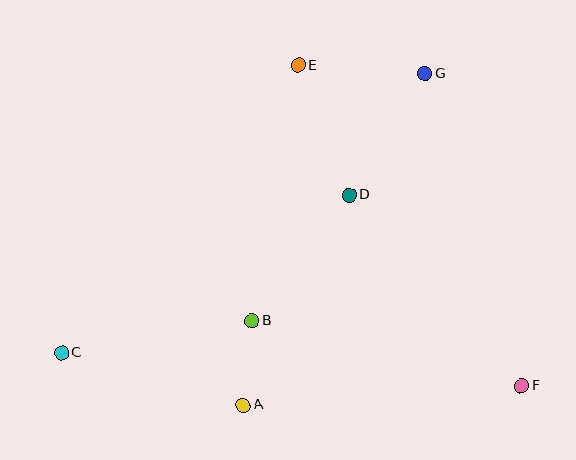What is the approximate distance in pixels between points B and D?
The distance between B and D is approximately 159 pixels.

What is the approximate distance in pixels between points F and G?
The distance between F and G is approximately 327 pixels.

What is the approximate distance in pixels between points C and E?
The distance between C and E is approximately 372 pixels.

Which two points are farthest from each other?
Points C and F are farthest from each other.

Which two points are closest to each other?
Points A and B are closest to each other.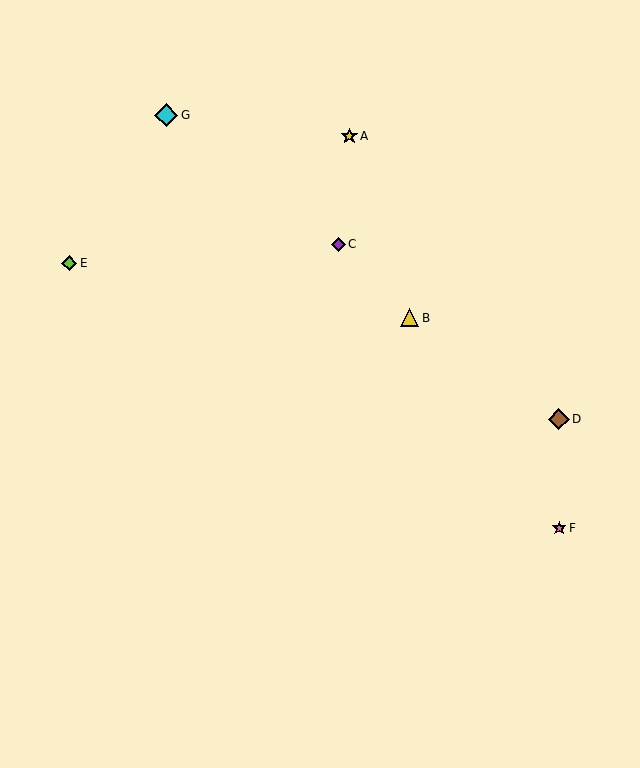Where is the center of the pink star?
The center of the pink star is at (559, 528).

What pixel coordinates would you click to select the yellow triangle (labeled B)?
Click at (410, 318) to select the yellow triangle B.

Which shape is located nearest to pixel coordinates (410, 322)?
The yellow triangle (labeled B) at (410, 318) is nearest to that location.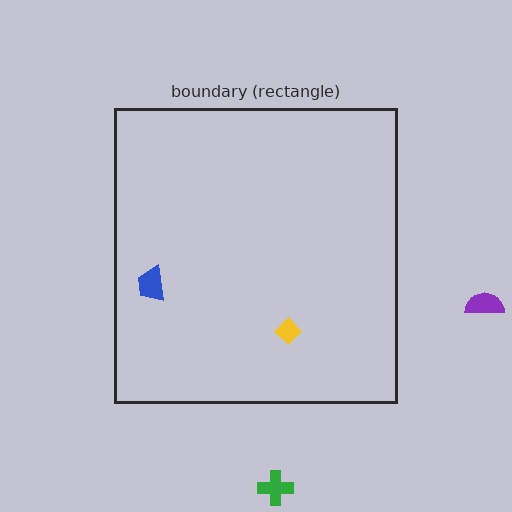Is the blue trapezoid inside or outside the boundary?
Inside.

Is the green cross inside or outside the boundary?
Outside.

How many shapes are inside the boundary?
2 inside, 2 outside.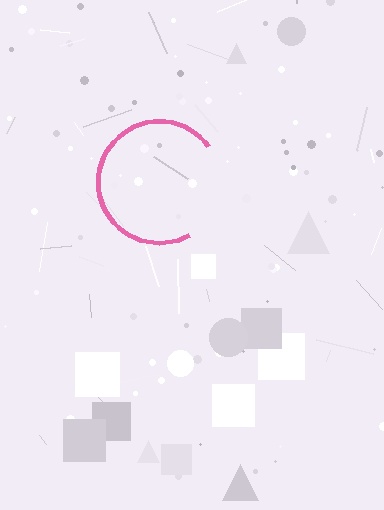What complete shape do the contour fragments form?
The contour fragments form a circle.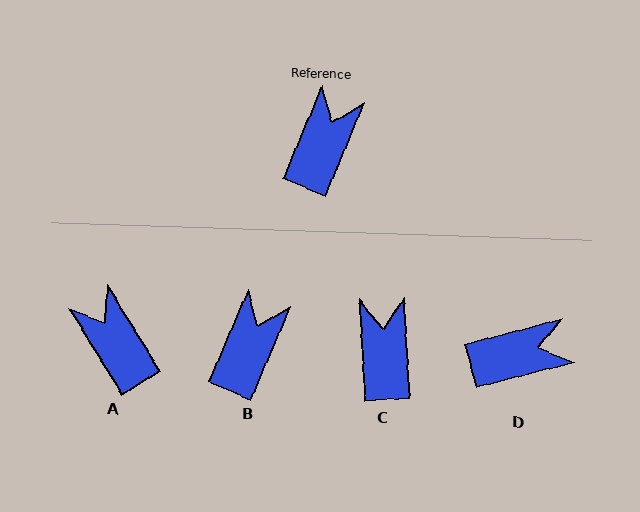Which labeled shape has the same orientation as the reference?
B.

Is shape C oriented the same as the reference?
No, it is off by about 26 degrees.